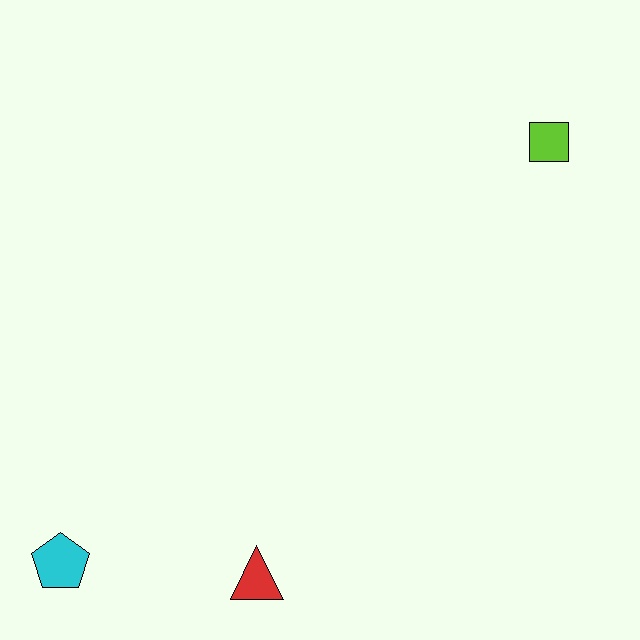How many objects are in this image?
There are 3 objects.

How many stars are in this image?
There are no stars.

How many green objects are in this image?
There are no green objects.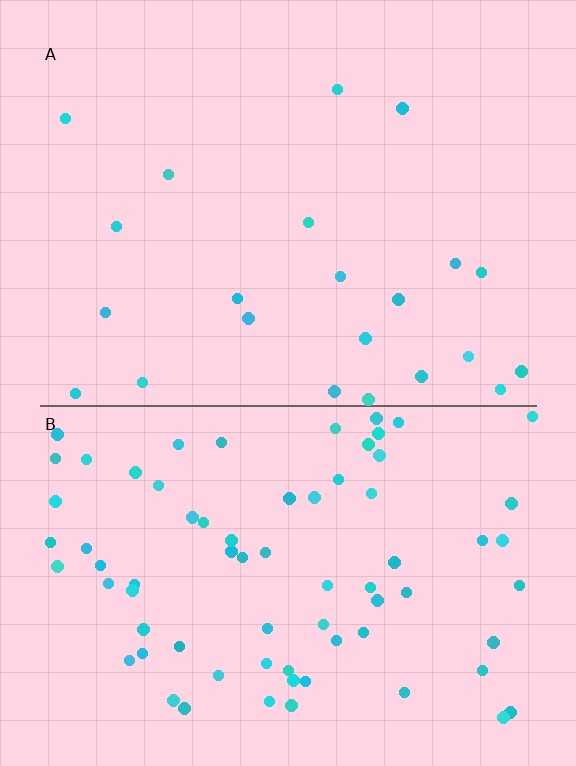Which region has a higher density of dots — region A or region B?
B (the bottom).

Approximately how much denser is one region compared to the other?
Approximately 3.3× — region B over region A.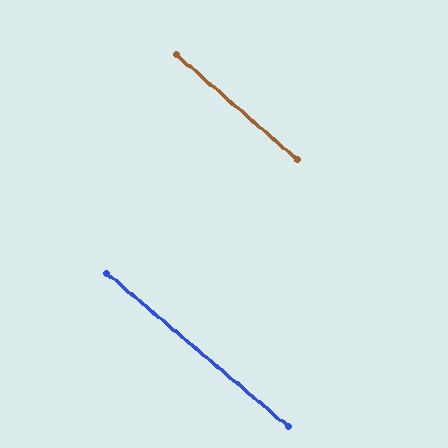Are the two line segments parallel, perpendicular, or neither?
Parallel — their directions differ by only 0.7°.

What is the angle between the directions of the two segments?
Approximately 1 degree.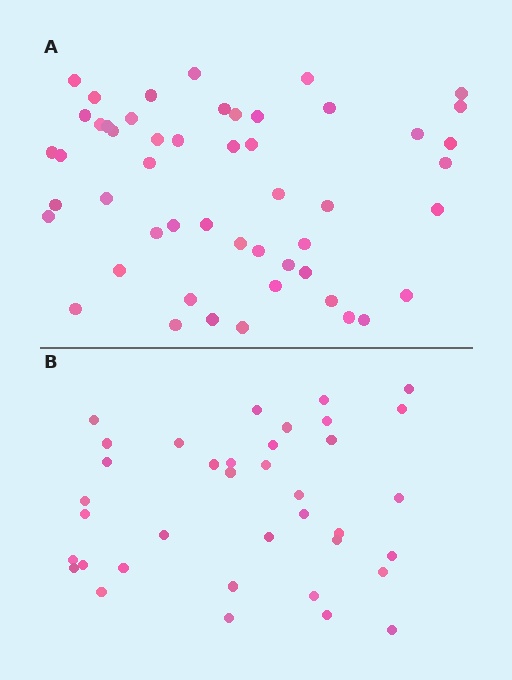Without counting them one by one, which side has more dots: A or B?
Region A (the top region) has more dots.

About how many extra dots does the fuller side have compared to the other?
Region A has approximately 15 more dots than region B.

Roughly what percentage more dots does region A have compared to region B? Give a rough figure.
About 40% more.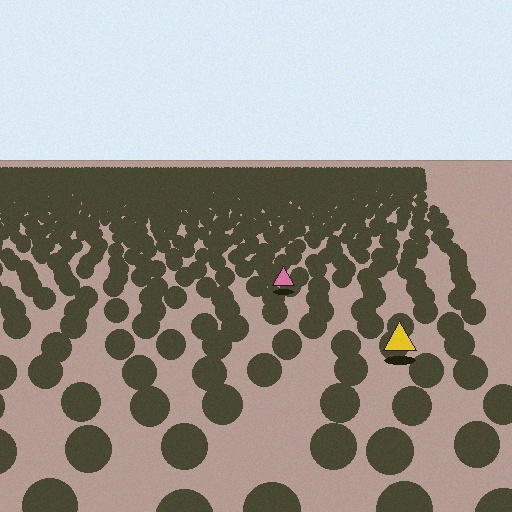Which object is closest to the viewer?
The yellow triangle is closest. The texture marks near it are larger and more spread out.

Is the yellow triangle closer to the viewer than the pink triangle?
Yes. The yellow triangle is closer — you can tell from the texture gradient: the ground texture is coarser near it.